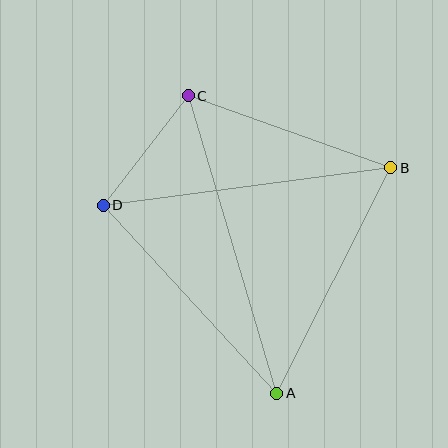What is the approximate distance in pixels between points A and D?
The distance between A and D is approximately 256 pixels.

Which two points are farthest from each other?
Points A and C are farthest from each other.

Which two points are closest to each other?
Points C and D are closest to each other.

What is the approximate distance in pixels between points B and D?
The distance between B and D is approximately 290 pixels.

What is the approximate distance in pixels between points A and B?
The distance between A and B is approximately 253 pixels.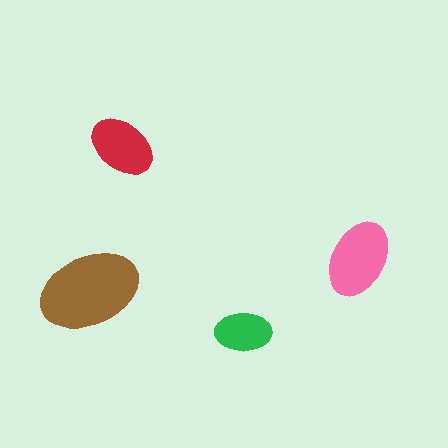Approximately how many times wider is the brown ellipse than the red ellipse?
About 1.5 times wider.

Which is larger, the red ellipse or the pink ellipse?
The pink one.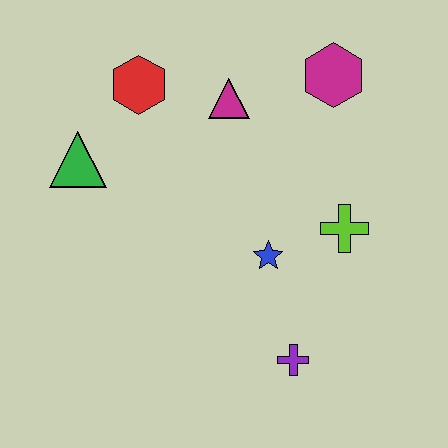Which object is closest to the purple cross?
The blue star is closest to the purple cross.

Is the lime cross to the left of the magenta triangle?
No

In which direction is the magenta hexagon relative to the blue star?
The magenta hexagon is above the blue star.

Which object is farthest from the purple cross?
The red hexagon is farthest from the purple cross.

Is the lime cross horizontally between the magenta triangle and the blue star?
No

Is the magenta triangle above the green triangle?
Yes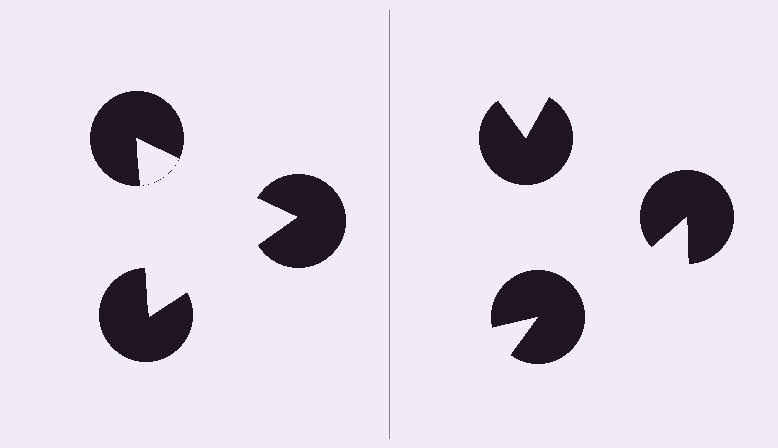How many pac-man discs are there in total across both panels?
6 — 3 on each side.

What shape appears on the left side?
An illusory triangle.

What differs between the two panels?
The pac-man discs are positioned identically on both sides; only the wedge orientations differ. On the left they align to a triangle; on the right they are misaligned.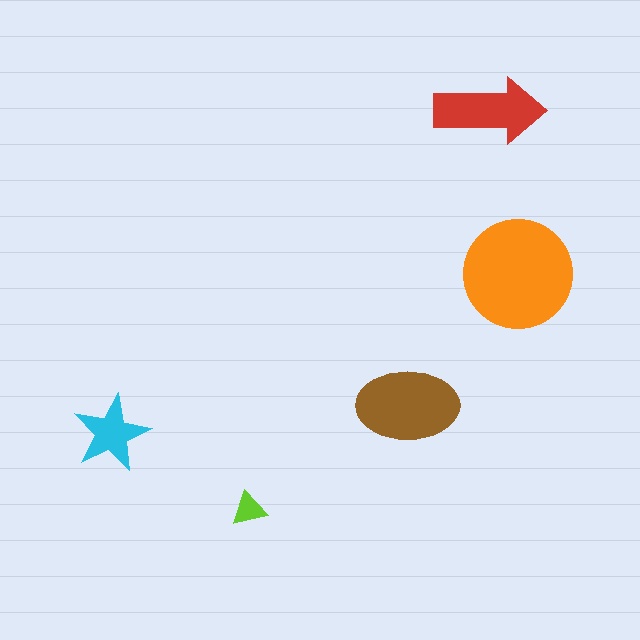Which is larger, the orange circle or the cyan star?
The orange circle.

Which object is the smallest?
The lime triangle.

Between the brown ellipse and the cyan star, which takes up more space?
The brown ellipse.